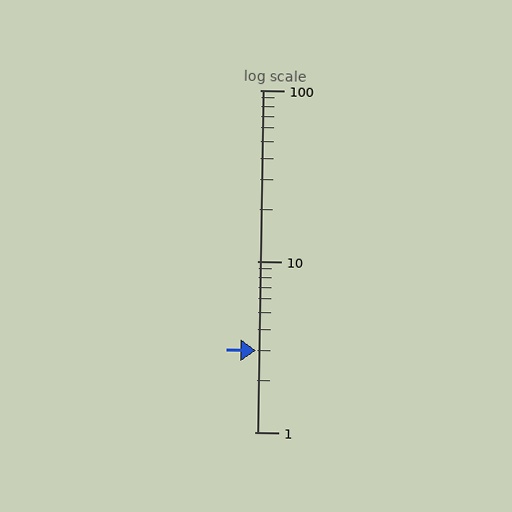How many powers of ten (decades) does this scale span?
The scale spans 2 decades, from 1 to 100.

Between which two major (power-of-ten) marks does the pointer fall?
The pointer is between 1 and 10.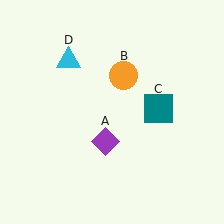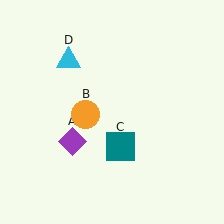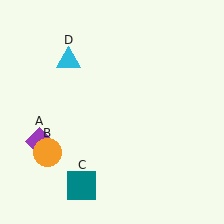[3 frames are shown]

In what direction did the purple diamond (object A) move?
The purple diamond (object A) moved left.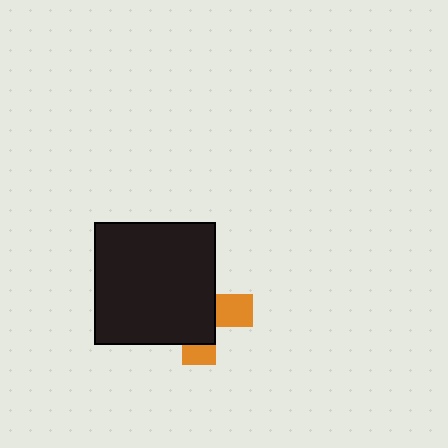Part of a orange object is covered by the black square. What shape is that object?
It is a cross.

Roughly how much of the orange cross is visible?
A small part of it is visible (roughly 32%).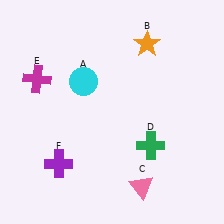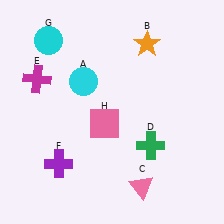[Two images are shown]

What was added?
A cyan circle (G), a pink square (H) were added in Image 2.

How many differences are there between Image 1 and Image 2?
There are 2 differences between the two images.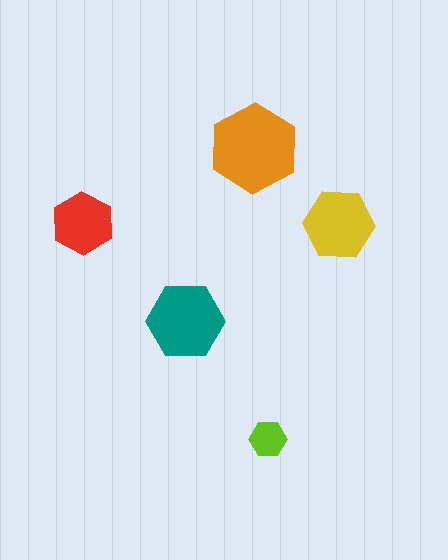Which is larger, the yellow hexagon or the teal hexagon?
The teal one.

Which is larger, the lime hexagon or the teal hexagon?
The teal one.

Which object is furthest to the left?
The red hexagon is leftmost.